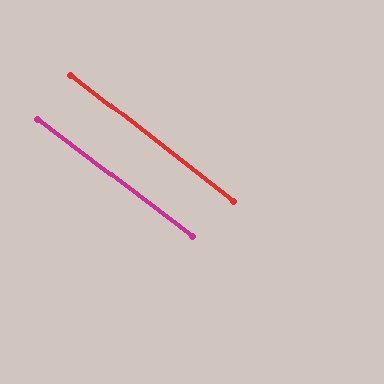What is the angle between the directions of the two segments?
Approximately 1 degree.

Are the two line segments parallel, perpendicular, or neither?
Parallel — their directions differ by only 0.8°.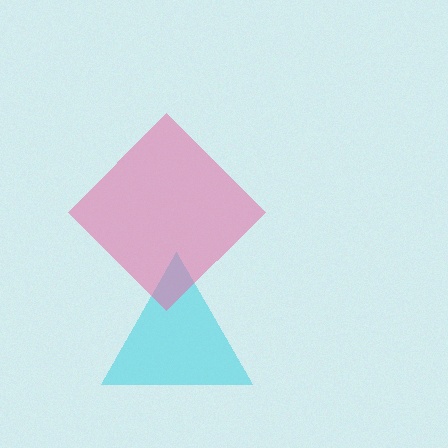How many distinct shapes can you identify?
There are 2 distinct shapes: a cyan triangle, a pink diamond.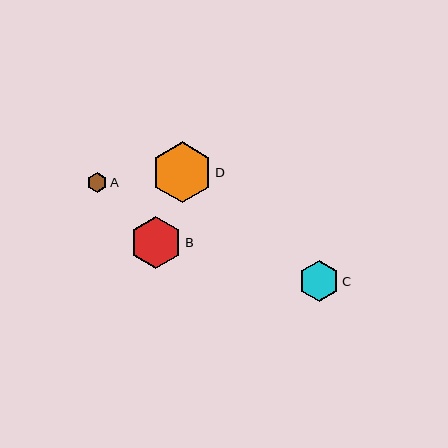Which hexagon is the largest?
Hexagon D is the largest with a size of approximately 60 pixels.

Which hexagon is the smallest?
Hexagon A is the smallest with a size of approximately 20 pixels.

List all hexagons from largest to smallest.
From largest to smallest: D, B, C, A.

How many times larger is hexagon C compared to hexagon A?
Hexagon C is approximately 2.0 times the size of hexagon A.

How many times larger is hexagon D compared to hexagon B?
Hexagon D is approximately 1.2 times the size of hexagon B.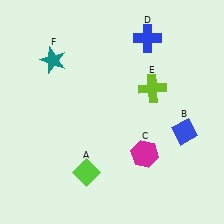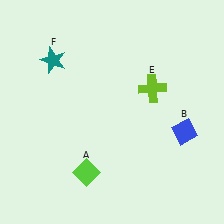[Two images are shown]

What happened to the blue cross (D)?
The blue cross (D) was removed in Image 2. It was in the top-right area of Image 1.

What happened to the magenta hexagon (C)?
The magenta hexagon (C) was removed in Image 2. It was in the bottom-right area of Image 1.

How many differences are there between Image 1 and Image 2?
There are 2 differences between the two images.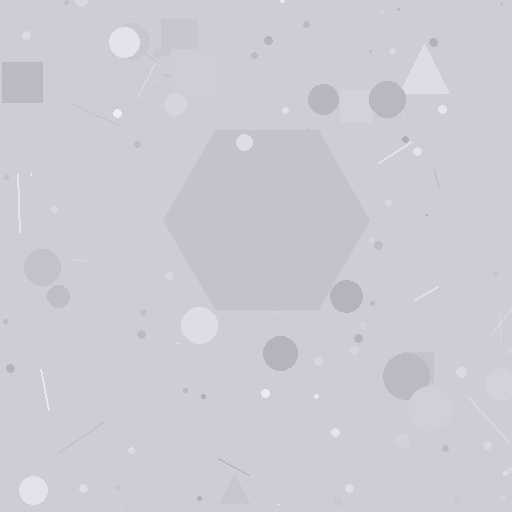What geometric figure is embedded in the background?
A hexagon is embedded in the background.